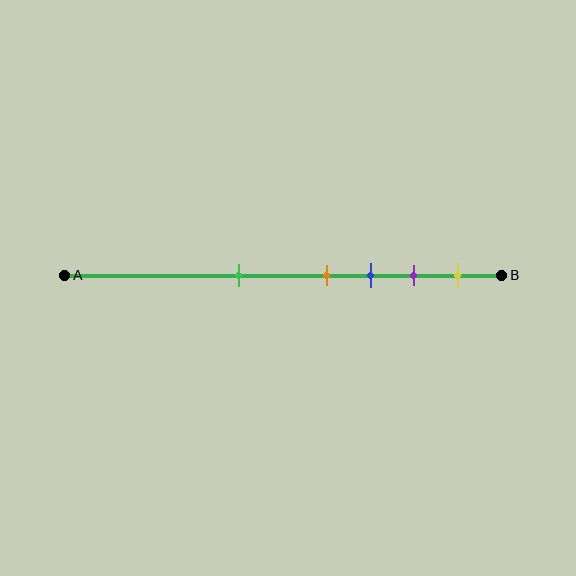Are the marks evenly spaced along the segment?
No, the marks are not evenly spaced.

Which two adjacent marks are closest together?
The orange and blue marks are the closest adjacent pair.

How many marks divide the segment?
There are 5 marks dividing the segment.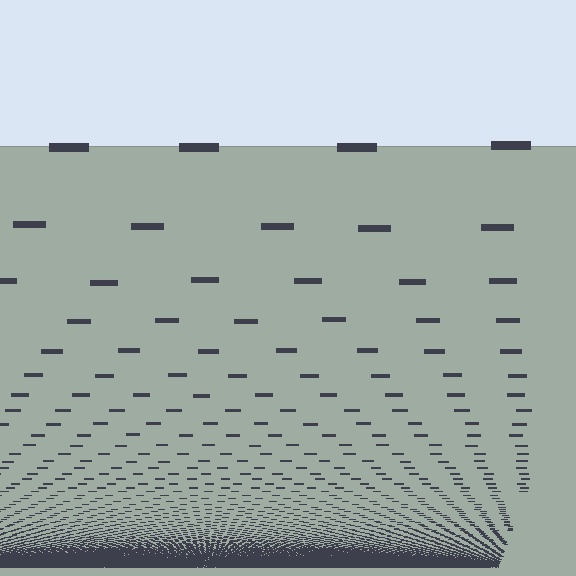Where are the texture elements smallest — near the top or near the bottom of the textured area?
Near the bottom.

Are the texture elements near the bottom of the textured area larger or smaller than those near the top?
Smaller. The gradient is inverted — elements near the bottom are smaller and denser.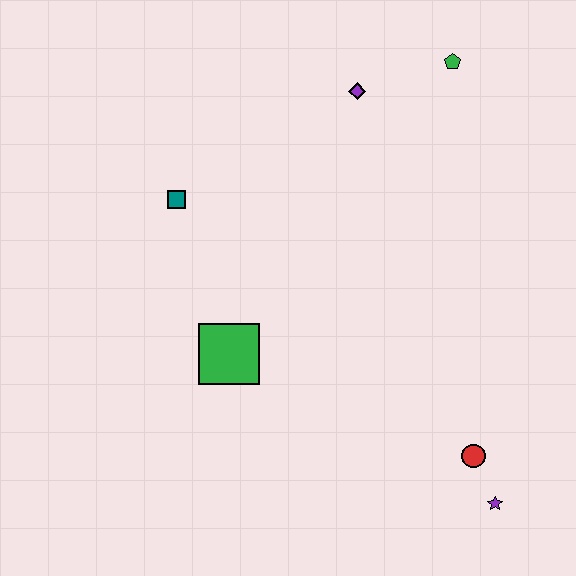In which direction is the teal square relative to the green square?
The teal square is above the green square.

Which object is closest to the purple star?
The red circle is closest to the purple star.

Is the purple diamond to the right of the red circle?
No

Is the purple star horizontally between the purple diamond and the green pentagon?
No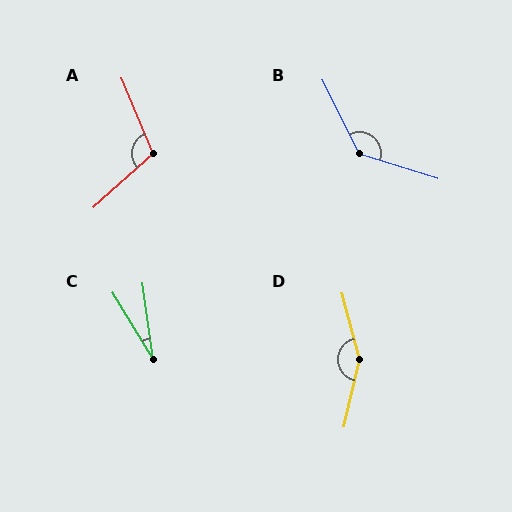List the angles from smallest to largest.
C (24°), A (110°), B (133°), D (153°).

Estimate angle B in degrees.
Approximately 133 degrees.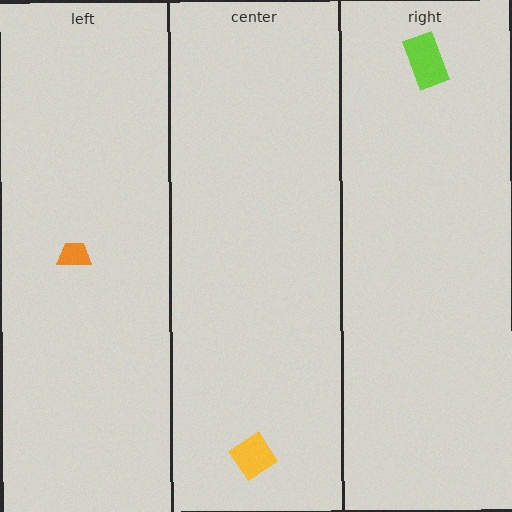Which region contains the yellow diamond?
The center region.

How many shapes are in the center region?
1.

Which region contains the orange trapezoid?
The left region.